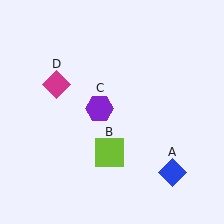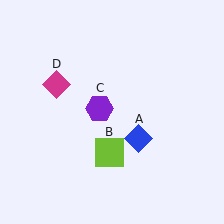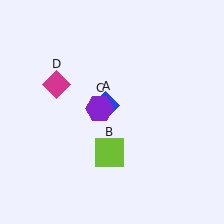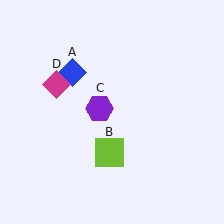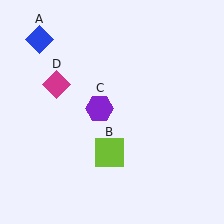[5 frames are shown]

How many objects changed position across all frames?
1 object changed position: blue diamond (object A).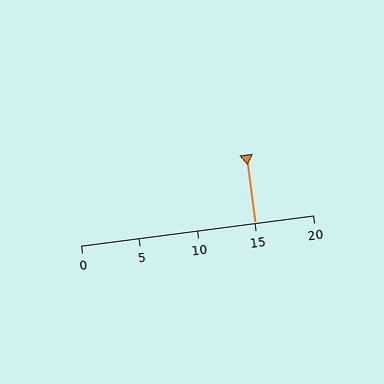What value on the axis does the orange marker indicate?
The marker indicates approximately 15.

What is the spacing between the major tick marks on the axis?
The major ticks are spaced 5 apart.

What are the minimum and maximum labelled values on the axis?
The axis runs from 0 to 20.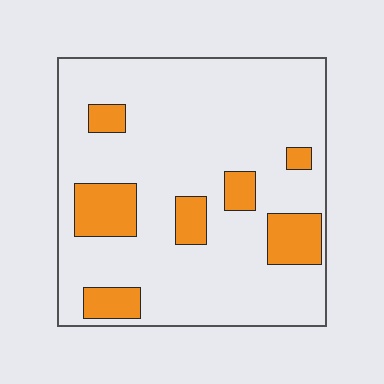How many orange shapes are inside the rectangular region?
7.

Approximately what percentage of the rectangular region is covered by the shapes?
Approximately 15%.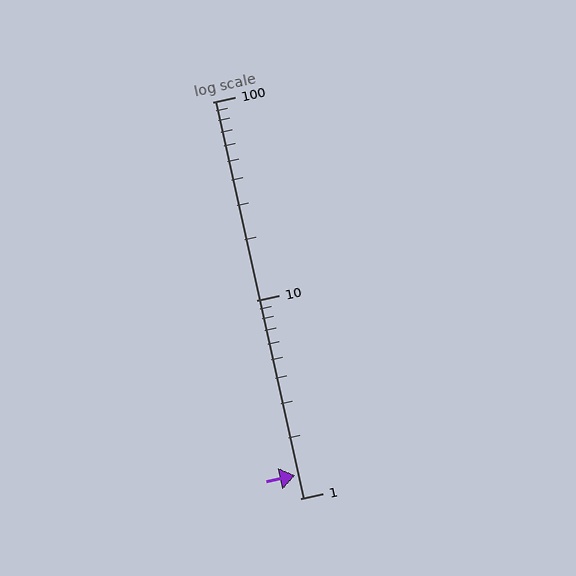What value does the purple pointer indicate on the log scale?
The pointer indicates approximately 1.3.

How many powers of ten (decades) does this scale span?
The scale spans 2 decades, from 1 to 100.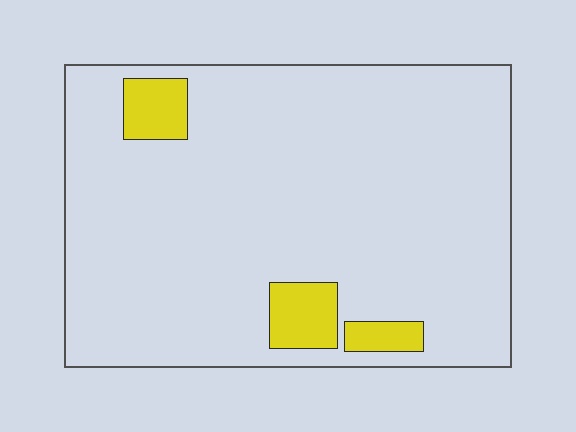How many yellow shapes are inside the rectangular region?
3.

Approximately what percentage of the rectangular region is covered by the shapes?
Approximately 10%.